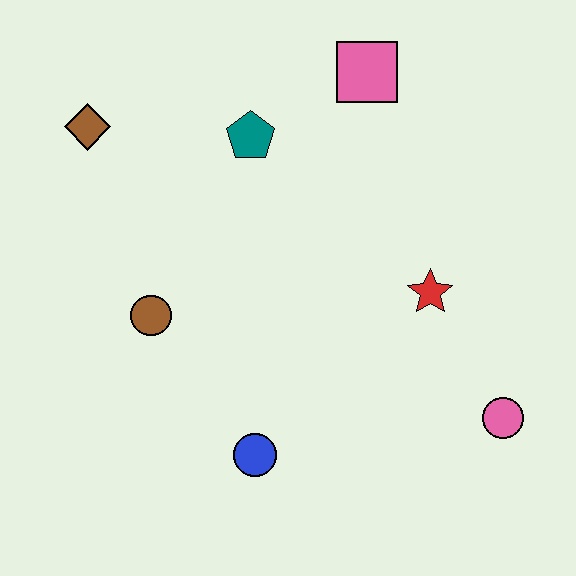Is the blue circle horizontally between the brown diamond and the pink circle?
Yes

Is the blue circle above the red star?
No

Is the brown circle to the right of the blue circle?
No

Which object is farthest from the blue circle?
The pink square is farthest from the blue circle.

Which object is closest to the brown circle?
The blue circle is closest to the brown circle.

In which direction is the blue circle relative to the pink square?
The blue circle is below the pink square.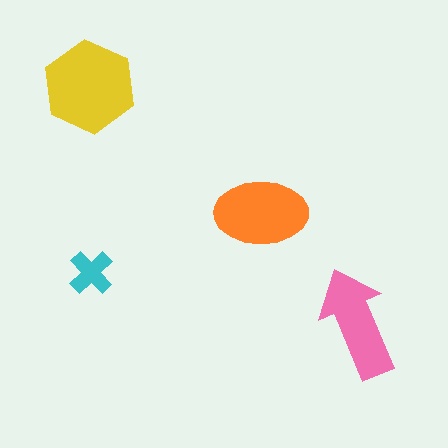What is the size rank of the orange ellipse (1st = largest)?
2nd.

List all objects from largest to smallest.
The yellow hexagon, the orange ellipse, the pink arrow, the cyan cross.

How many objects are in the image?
There are 4 objects in the image.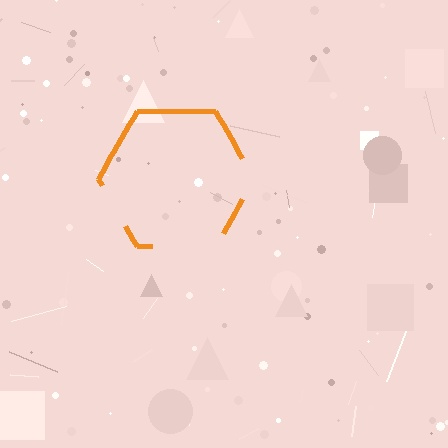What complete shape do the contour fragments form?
The contour fragments form a hexagon.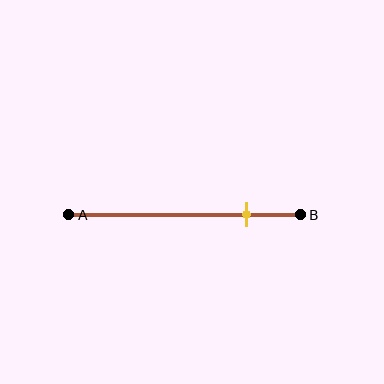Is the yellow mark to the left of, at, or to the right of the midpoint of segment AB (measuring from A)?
The yellow mark is to the right of the midpoint of segment AB.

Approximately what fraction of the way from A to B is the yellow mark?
The yellow mark is approximately 75% of the way from A to B.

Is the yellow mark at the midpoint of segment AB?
No, the mark is at about 75% from A, not at the 50% midpoint.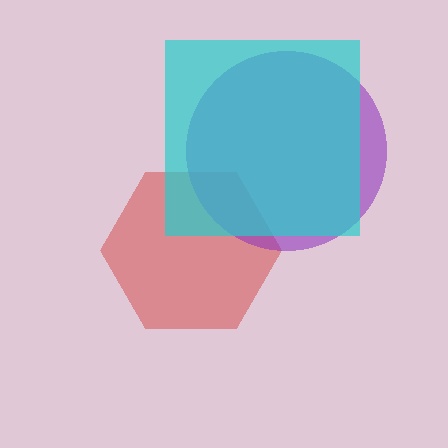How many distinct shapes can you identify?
There are 3 distinct shapes: a red hexagon, a purple circle, a cyan square.